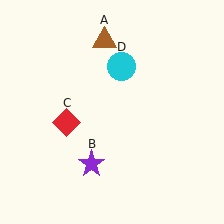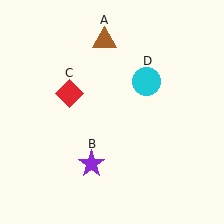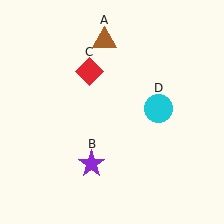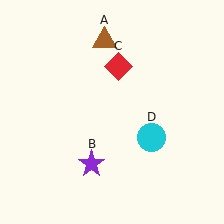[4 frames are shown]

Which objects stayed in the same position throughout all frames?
Brown triangle (object A) and purple star (object B) remained stationary.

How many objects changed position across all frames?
2 objects changed position: red diamond (object C), cyan circle (object D).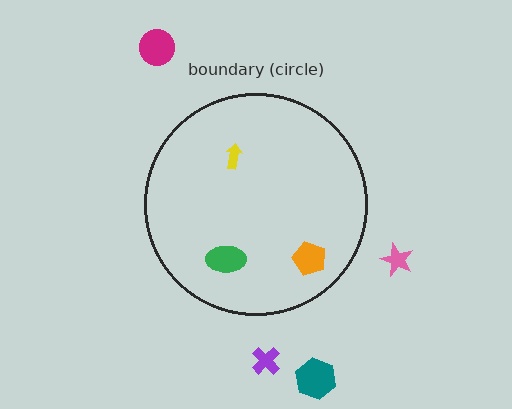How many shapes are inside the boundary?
3 inside, 4 outside.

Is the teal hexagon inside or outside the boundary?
Outside.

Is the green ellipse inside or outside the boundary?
Inside.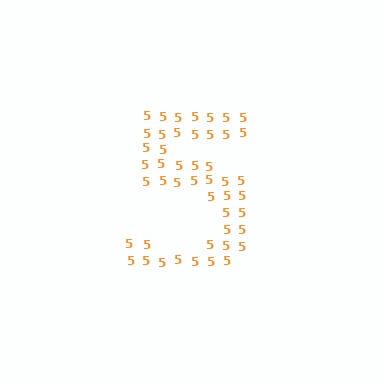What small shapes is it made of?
It is made of small digit 5's.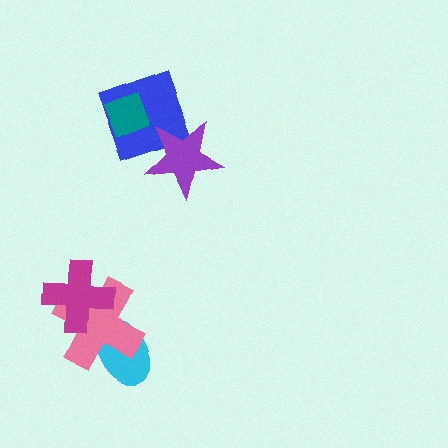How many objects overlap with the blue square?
2 objects overlap with the blue square.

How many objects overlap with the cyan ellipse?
1 object overlaps with the cyan ellipse.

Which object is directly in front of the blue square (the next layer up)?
The teal diamond is directly in front of the blue square.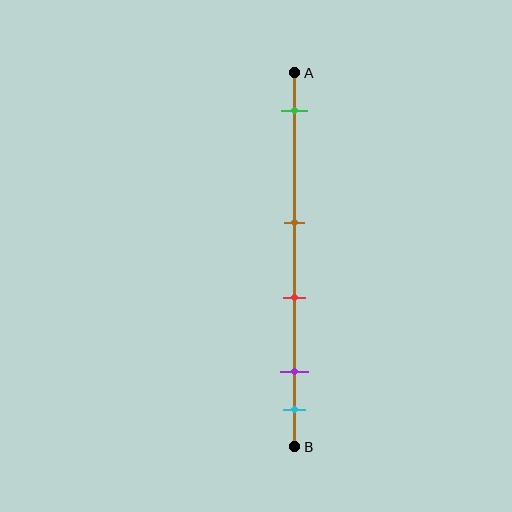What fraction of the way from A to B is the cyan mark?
The cyan mark is approximately 90% (0.9) of the way from A to B.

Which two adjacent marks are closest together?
The purple and cyan marks are the closest adjacent pair.